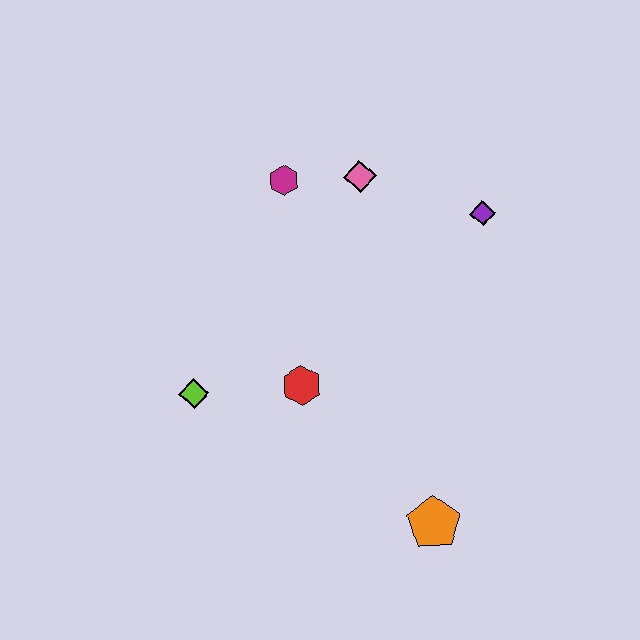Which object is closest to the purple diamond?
The pink diamond is closest to the purple diamond.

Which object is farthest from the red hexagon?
The purple diamond is farthest from the red hexagon.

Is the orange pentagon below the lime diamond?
Yes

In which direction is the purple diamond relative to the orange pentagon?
The purple diamond is above the orange pentagon.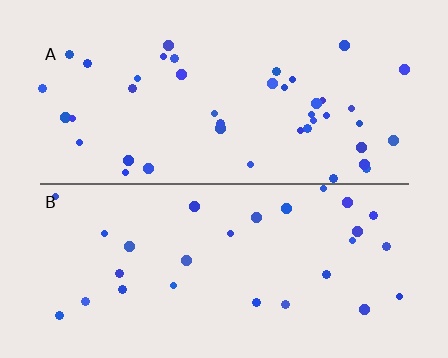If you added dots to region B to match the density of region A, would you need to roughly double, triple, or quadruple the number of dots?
Approximately double.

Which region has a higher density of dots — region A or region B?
A (the top).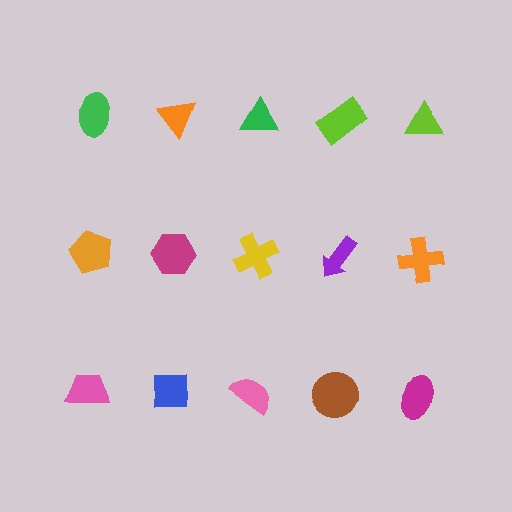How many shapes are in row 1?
5 shapes.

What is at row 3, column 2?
A blue square.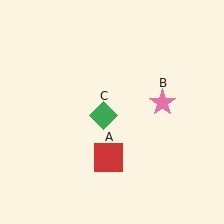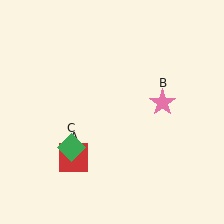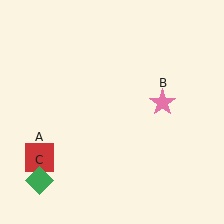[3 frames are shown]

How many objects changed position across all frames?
2 objects changed position: red square (object A), green diamond (object C).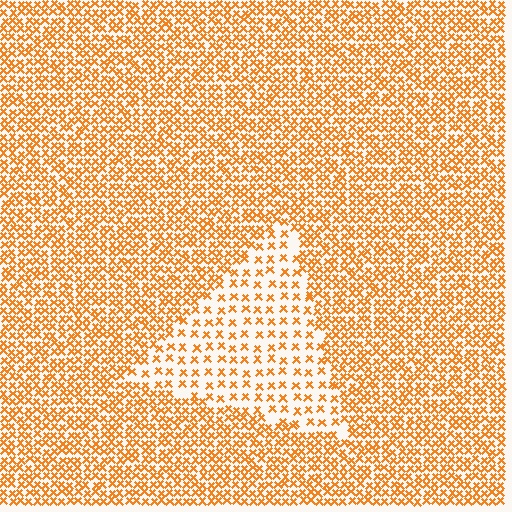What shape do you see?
I see a triangle.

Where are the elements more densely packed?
The elements are more densely packed outside the triangle boundary.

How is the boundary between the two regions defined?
The boundary is defined by a change in element density (approximately 2.3x ratio). All elements are the same color, size, and shape.